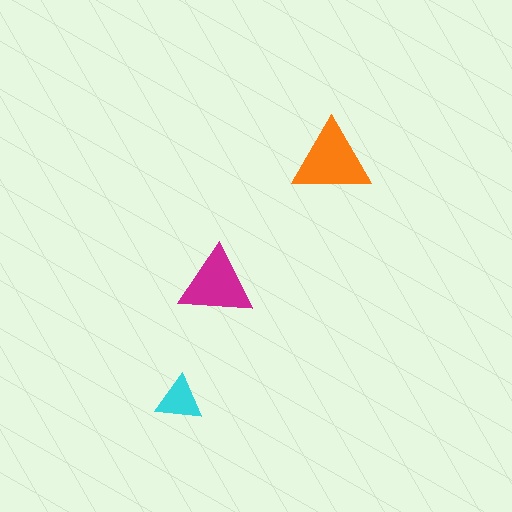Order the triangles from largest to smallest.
the orange one, the magenta one, the cyan one.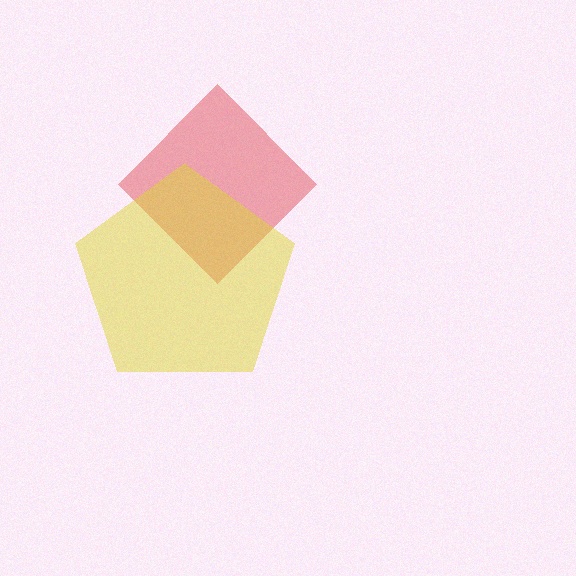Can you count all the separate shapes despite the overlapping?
Yes, there are 2 separate shapes.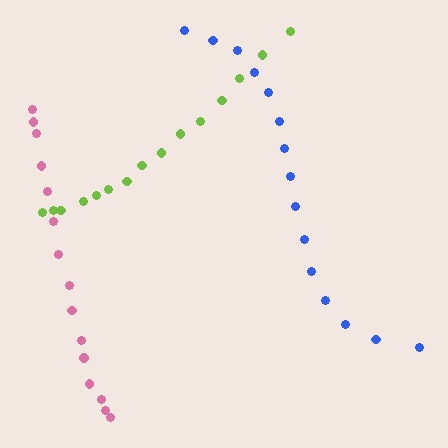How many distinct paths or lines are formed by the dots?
There are 3 distinct paths.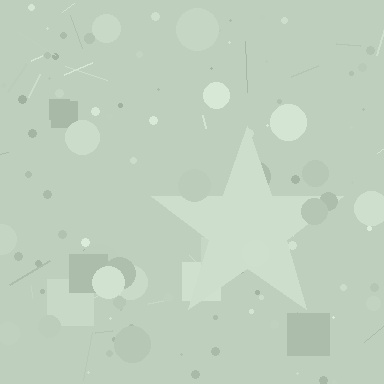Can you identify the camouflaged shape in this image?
The camouflaged shape is a star.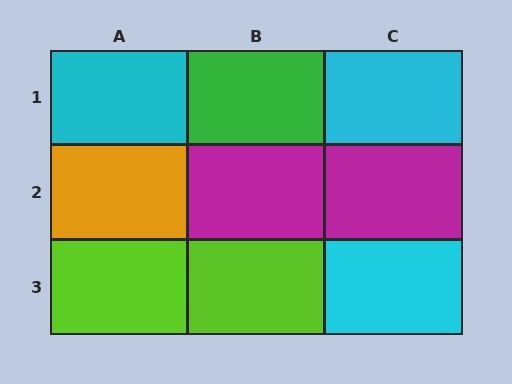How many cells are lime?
2 cells are lime.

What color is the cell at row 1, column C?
Cyan.